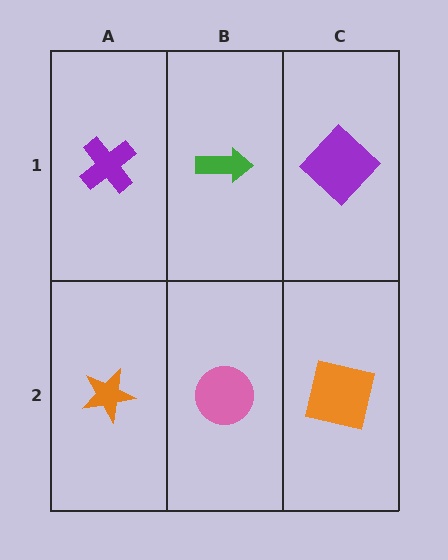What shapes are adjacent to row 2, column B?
A green arrow (row 1, column B), an orange star (row 2, column A), an orange square (row 2, column C).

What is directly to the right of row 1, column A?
A green arrow.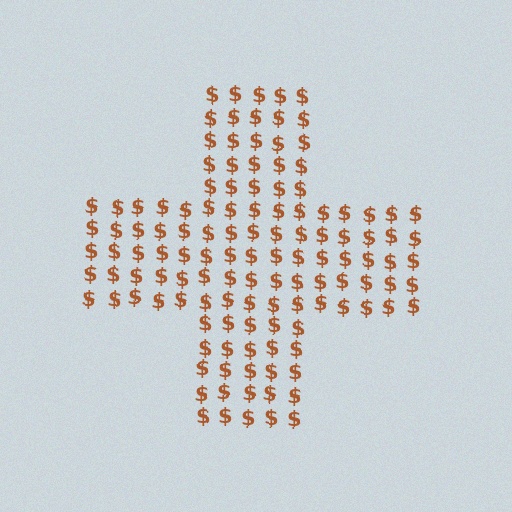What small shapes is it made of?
It is made of small dollar signs.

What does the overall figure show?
The overall figure shows a cross.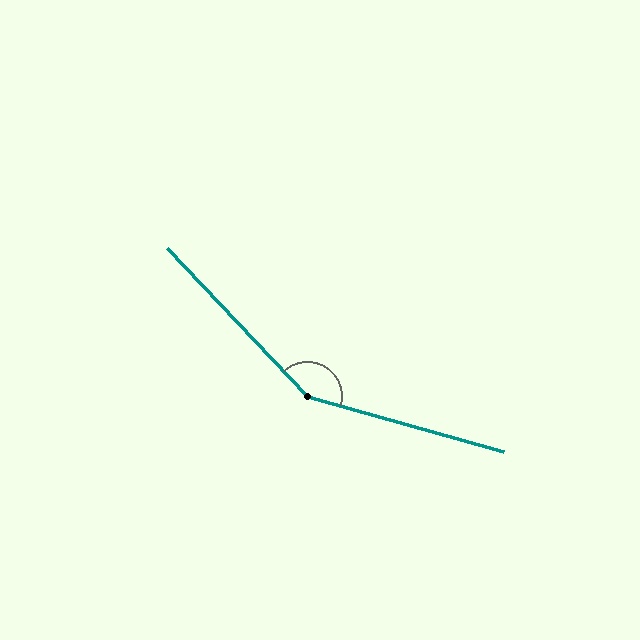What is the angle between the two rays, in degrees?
Approximately 149 degrees.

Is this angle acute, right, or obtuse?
It is obtuse.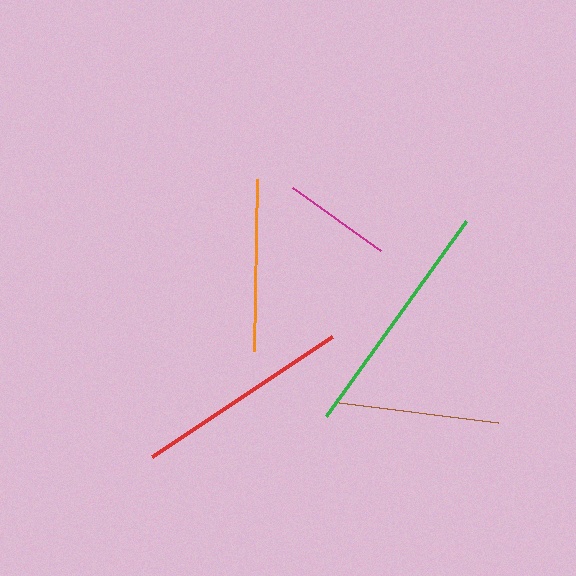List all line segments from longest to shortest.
From longest to shortest: green, red, orange, brown, magenta.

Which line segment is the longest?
The green line is the longest at approximately 239 pixels.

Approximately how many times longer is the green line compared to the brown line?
The green line is approximately 1.5 times the length of the brown line.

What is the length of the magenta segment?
The magenta segment is approximately 108 pixels long.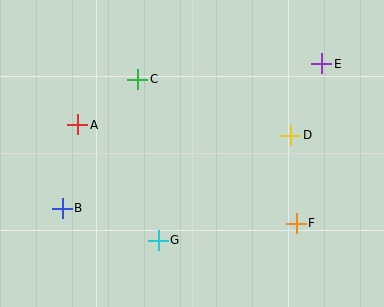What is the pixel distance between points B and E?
The distance between B and E is 297 pixels.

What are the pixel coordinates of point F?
Point F is at (296, 223).